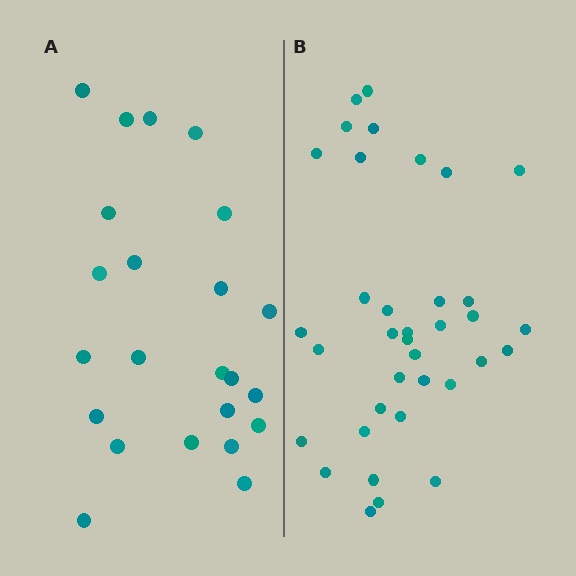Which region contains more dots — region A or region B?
Region B (the right region) has more dots.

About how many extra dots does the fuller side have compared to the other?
Region B has approximately 15 more dots than region A.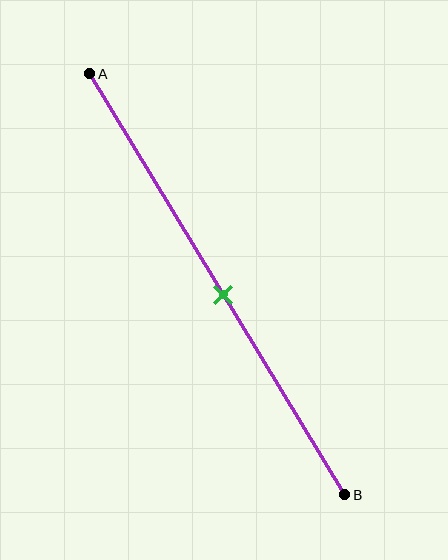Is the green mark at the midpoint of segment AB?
Yes, the mark is approximately at the midpoint.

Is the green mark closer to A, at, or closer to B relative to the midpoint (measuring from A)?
The green mark is approximately at the midpoint of segment AB.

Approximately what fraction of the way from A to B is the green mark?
The green mark is approximately 50% of the way from A to B.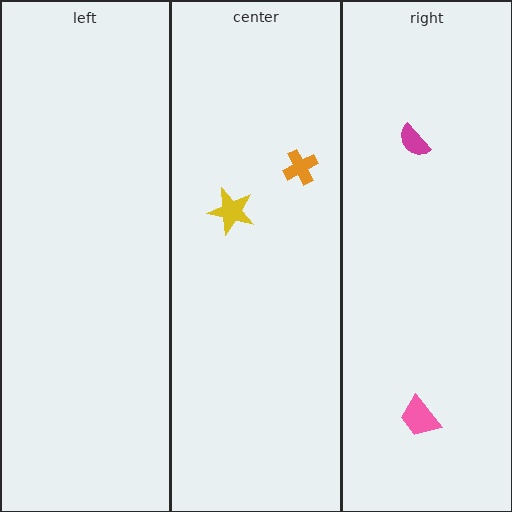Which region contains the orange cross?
The center region.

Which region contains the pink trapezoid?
The right region.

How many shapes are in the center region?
2.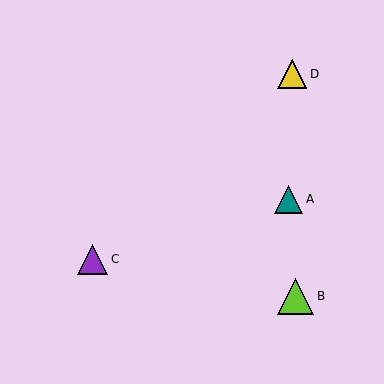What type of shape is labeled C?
Shape C is a purple triangle.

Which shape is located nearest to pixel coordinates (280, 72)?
The yellow triangle (labeled D) at (292, 74) is nearest to that location.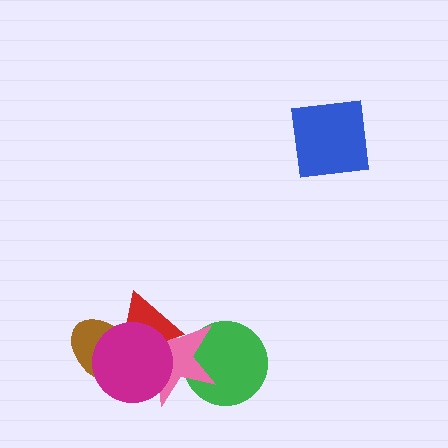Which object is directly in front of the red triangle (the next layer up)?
The brown ellipse is directly in front of the red triangle.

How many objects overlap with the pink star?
4 objects overlap with the pink star.